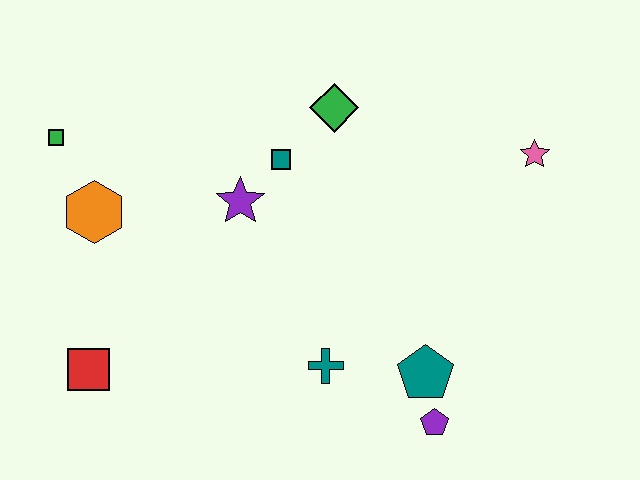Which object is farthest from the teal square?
The purple pentagon is farthest from the teal square.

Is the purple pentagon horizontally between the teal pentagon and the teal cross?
No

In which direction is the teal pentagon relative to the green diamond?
The teal pentagon is below the green diamond.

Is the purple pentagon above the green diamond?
No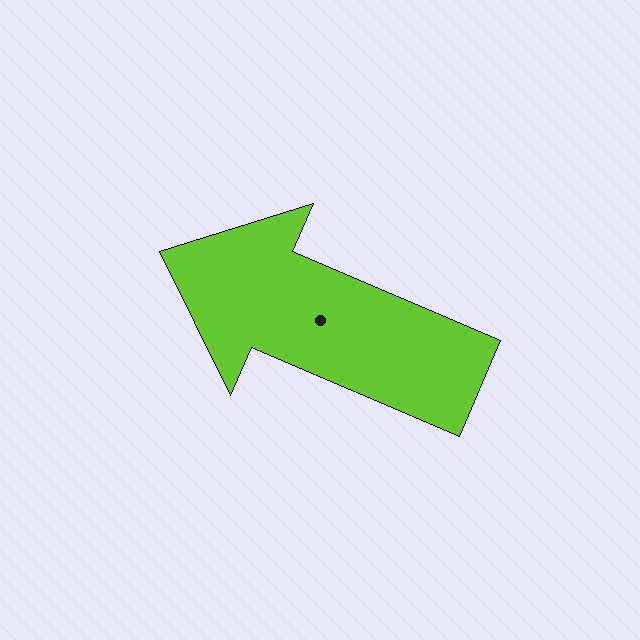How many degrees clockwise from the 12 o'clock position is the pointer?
Approximately 293 degrees.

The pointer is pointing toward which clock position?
Roughly 10 o'clock.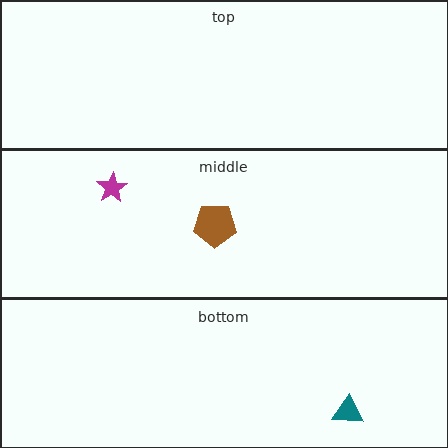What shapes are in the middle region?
The brown pentagon, the magenta star.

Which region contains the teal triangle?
The bottom region.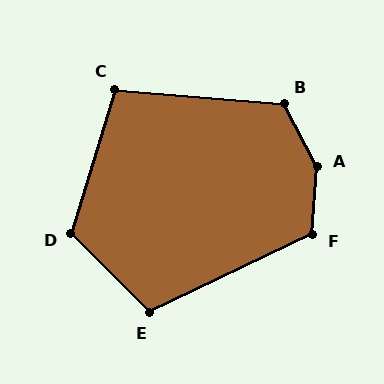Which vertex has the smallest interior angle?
C, at approximately 103 degrees.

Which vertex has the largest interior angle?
A, at approximately 148 degrees.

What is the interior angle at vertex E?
Approximately 109 degrees (obtuse).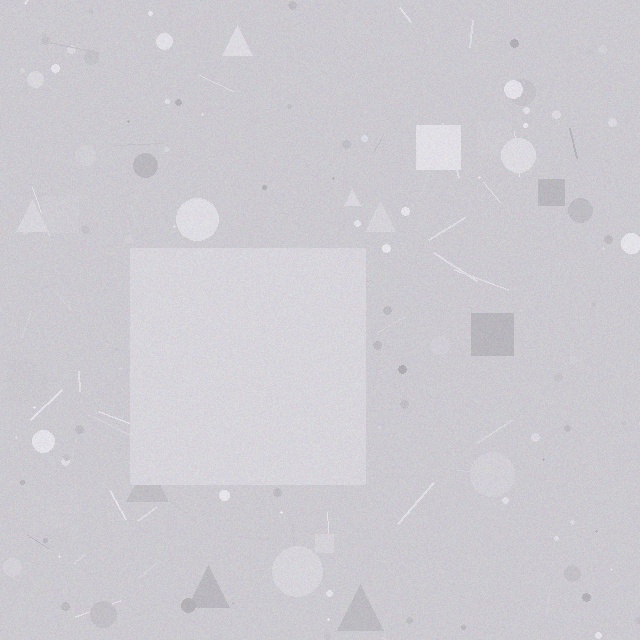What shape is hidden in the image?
A square is hidden in the image.